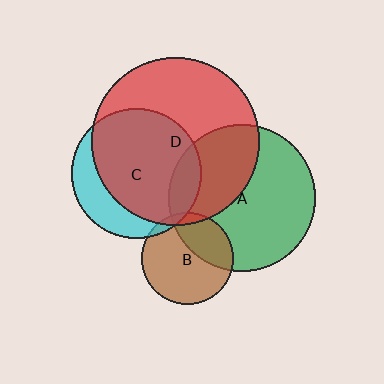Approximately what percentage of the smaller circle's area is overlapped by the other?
Approximately 35%.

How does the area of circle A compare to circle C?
Approximately 1.3 times.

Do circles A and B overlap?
Yes.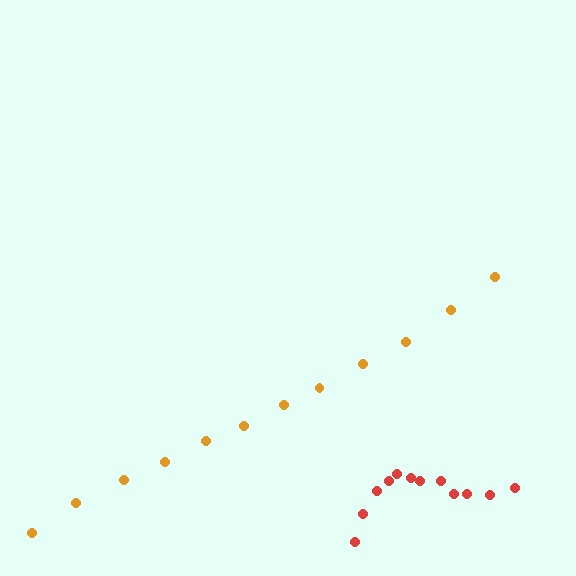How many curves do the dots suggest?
There are 2 distinct paths.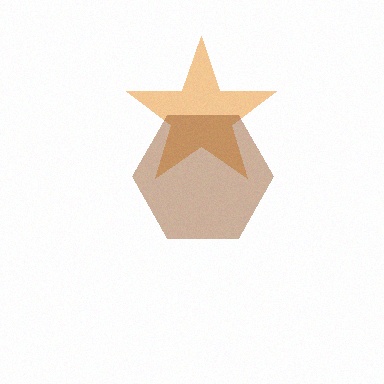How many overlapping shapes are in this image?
There are 2 overlapping shapes in the image.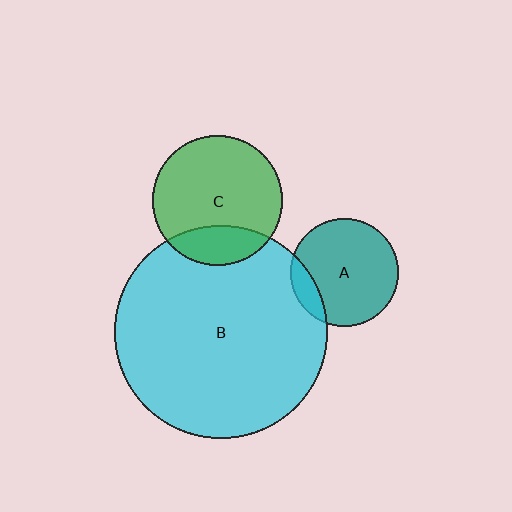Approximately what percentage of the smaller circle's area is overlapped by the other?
Approximately 15%.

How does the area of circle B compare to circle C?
Approximately 2.7 times.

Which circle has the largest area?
Circle B (cyan).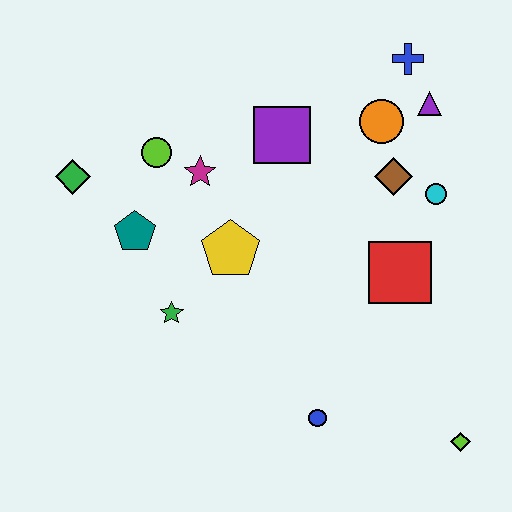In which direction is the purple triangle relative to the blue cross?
The purple triangle is below the blue cross.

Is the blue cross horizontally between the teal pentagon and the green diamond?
No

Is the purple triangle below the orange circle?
No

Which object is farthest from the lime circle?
The lime diamond is farthest from the lime circle.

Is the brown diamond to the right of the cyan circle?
No